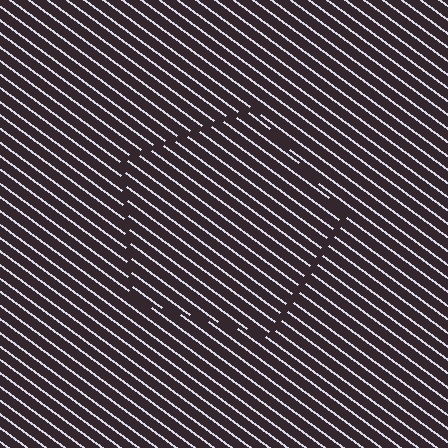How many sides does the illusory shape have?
5 sides — the line-ends trace a pentagon.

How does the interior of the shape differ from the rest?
The interior of the shape contains the same grating, shifted by half a period — the contour is defined by the phase discontinuity where line-ends from the inner and outer gratings abut.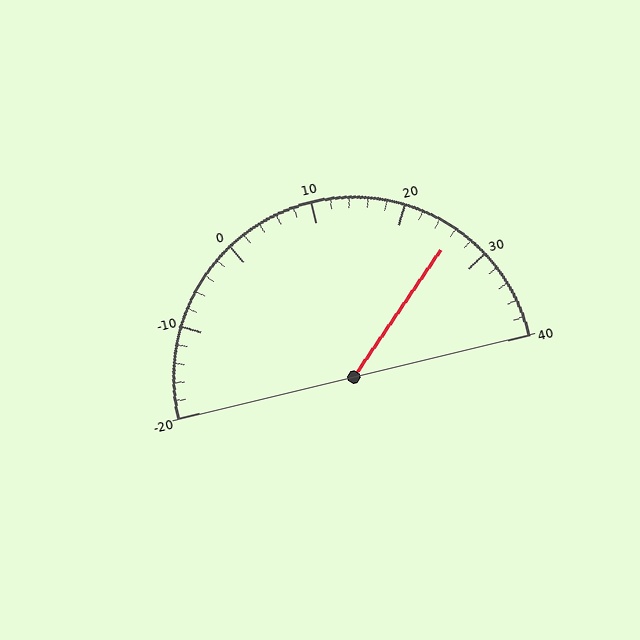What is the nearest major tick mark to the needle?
The nearest major tick mark is 30.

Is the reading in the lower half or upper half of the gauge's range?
The reading is in the upper half of the range (-20 to 40).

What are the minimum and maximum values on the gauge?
The gauge ranges from -20 to 40.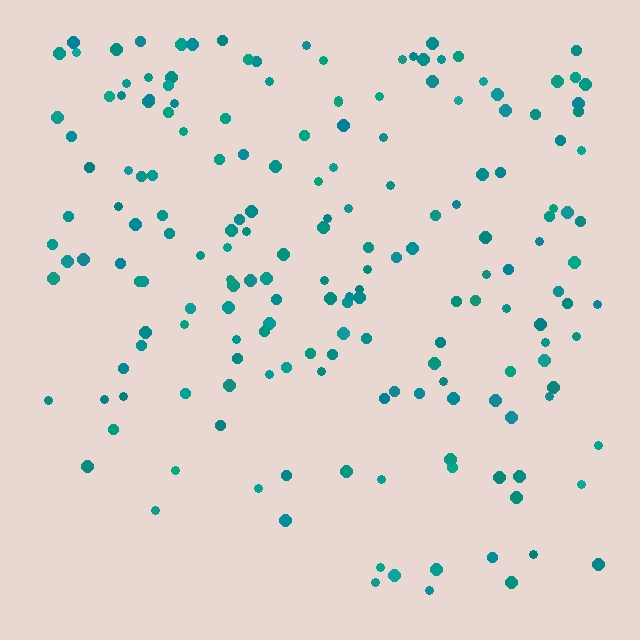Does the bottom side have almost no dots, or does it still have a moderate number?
Still a moderate number, just noticeably fewer than the top.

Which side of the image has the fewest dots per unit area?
The bottom.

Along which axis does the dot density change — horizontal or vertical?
Vertical.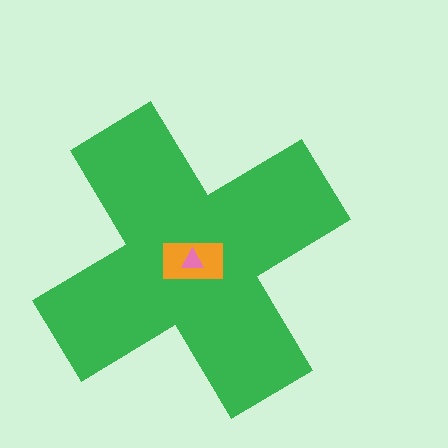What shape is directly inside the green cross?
The orange rectangle.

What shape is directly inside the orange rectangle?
The pink triangle.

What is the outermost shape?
The green cross.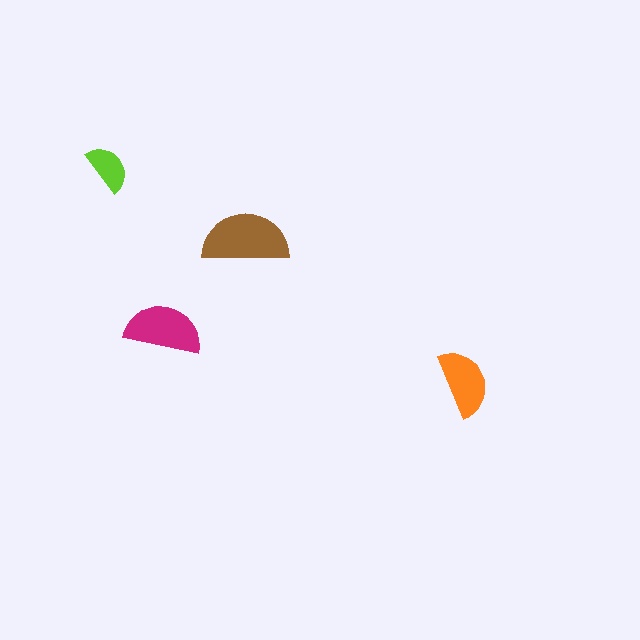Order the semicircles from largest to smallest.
the brown one, the magenta one, the orange one, the lime one.